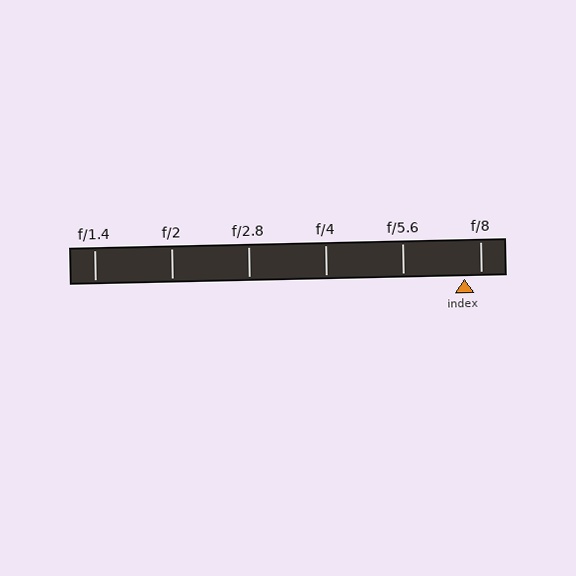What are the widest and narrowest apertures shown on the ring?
The widest aperture shown is f/1.4 and the narrowest is f/8.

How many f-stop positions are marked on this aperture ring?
There are 6 f-stop positions marked.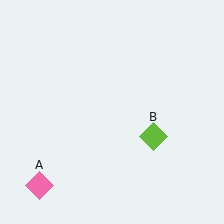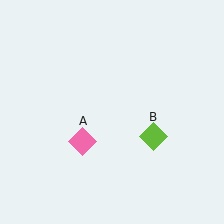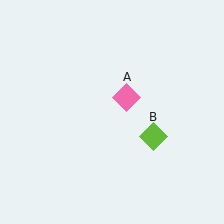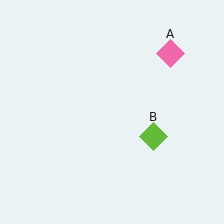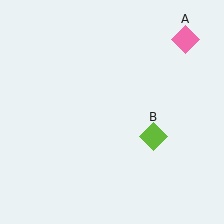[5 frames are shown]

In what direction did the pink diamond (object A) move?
The pink diamond (object A) moved up and to the right.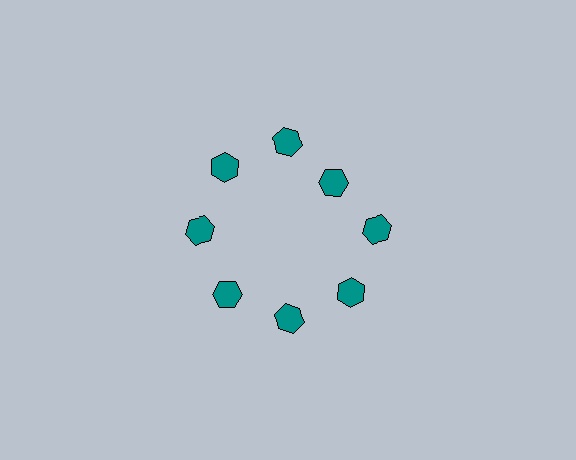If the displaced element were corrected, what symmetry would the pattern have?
It would have 8-fold rotational symmetry — the pattern would map onto itself every 45 degrees.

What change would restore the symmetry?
The symmetry would be restored by moving it outward, back onto the ring so that all 8 hexagons sit at equal angles and equal distance from the center.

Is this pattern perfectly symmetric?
No. The 8 teal hexagons are arranged in a ring, but one element near the 2 o'clock position is pulled inward toward the center, breaking the 8-fold rotational symmetry.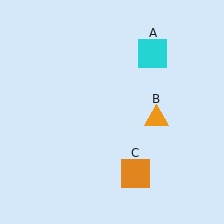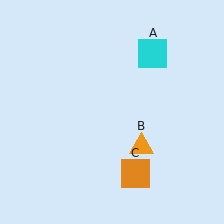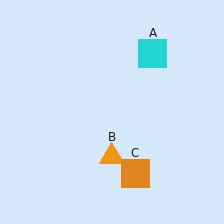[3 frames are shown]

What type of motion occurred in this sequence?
The orange triangle (object B) rotated clockwise around the center of the scene.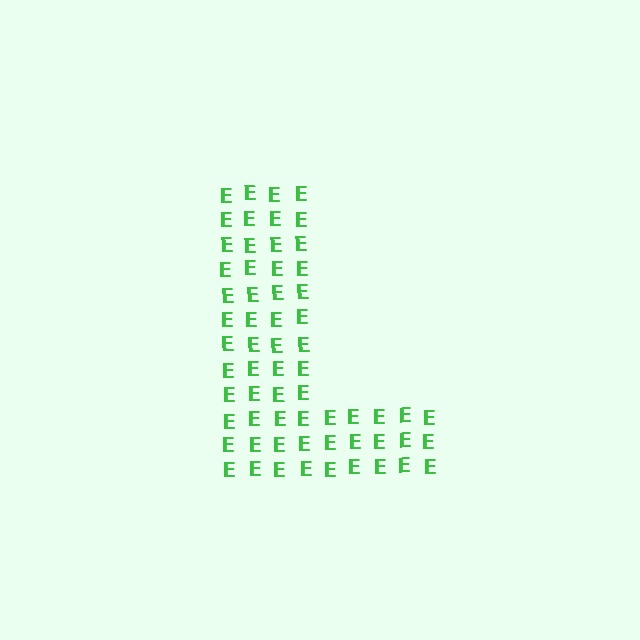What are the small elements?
The small elements are letter E's.